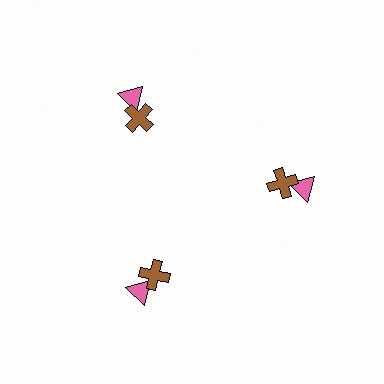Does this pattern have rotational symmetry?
Yes, this pattern has 3-fold rotational symmetry. It looks the same after rotating 120 degrees around the center.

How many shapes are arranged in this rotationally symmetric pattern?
There are 6 shapes, arranged in 3 groups of 2.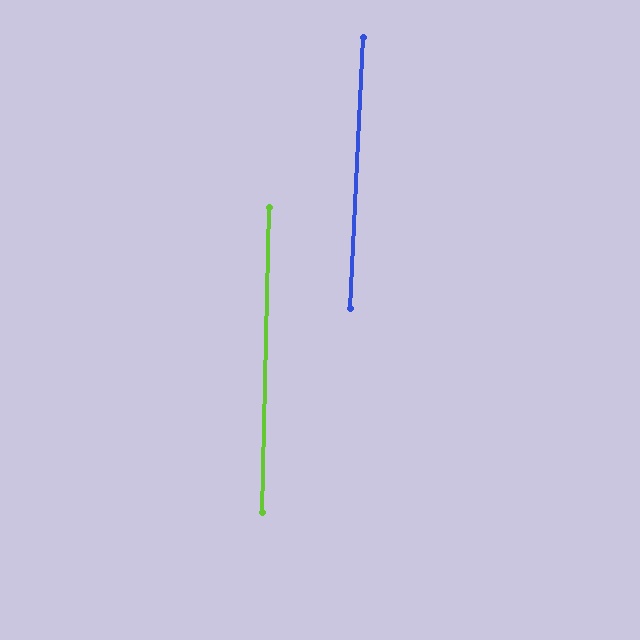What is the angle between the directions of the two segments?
Approximately 2 degrees.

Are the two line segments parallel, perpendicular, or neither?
Parallel — their directions differ by only 1.5°.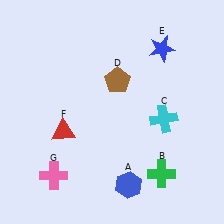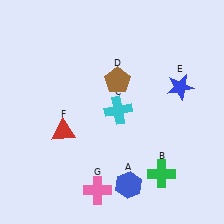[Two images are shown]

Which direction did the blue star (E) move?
The blue star (E) moved down.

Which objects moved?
The objects that moved are: the cyan cross (C), the blue star (E), the pink cross (G).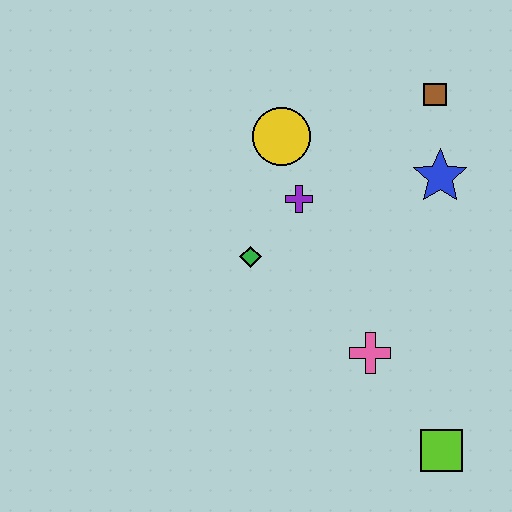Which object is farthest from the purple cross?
The lime square is farthest from the purple cross.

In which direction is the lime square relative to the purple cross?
The lime square is below the purple cross.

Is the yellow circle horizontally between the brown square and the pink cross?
No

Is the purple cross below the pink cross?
No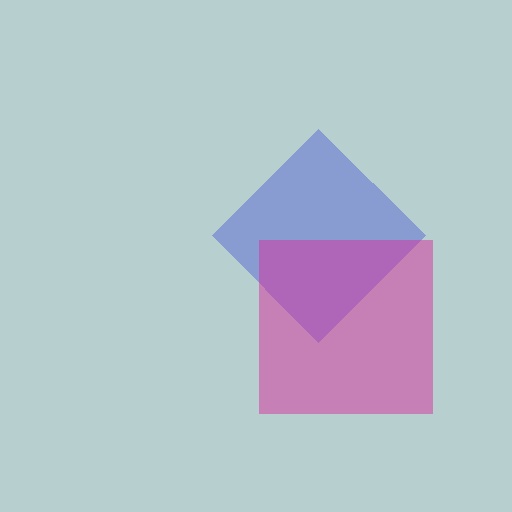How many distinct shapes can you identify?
There are 2 distinct shapes: a blue diamond, a magenta square.